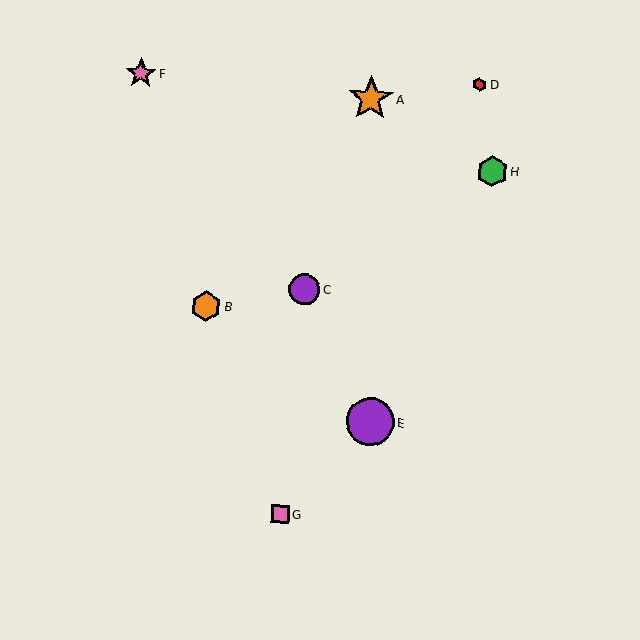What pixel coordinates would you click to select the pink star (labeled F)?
Click at (141, 73) to select the pink star F.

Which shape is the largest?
The purple circle (labeled E) is the largest.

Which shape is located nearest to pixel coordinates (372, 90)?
The orange star (labeled A) at (370, 99) is nearest to that location.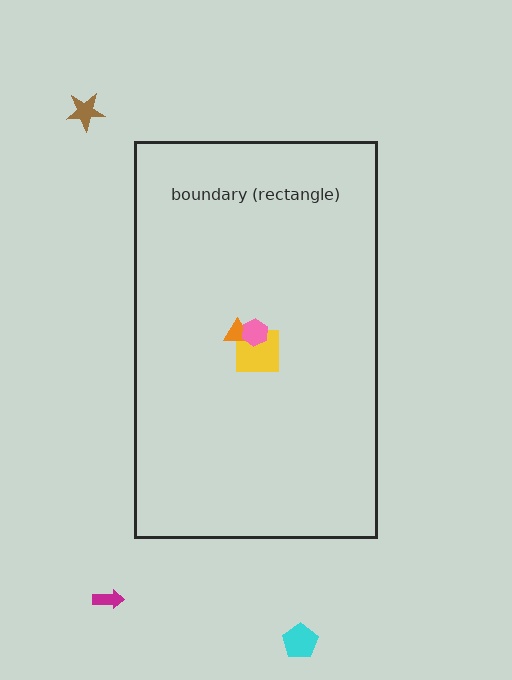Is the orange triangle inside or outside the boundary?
Inside.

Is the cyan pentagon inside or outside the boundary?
Outside.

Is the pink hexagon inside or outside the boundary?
Inside.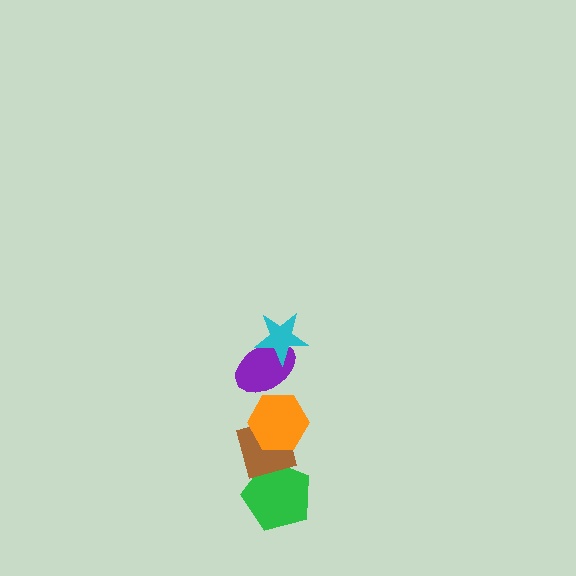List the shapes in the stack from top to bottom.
From top to bottom: the cyan star, the purple ellipse, the orange hexagon, the brown diamond, the green pentagon.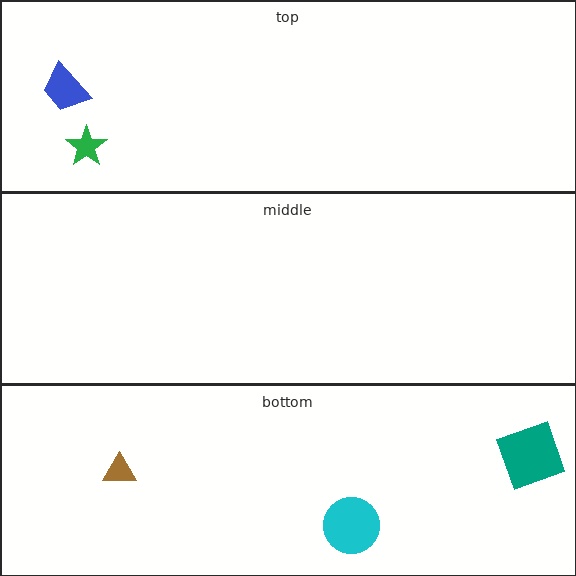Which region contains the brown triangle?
The bottom region.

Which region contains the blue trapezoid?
The top region.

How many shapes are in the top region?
2.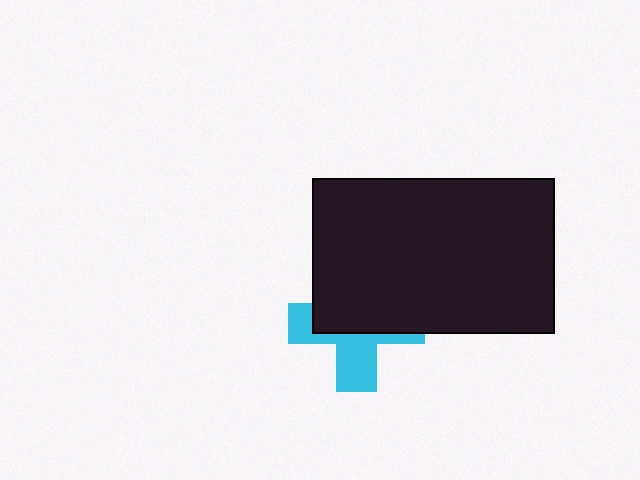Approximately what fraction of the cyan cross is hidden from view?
Roughly 57% of the cyan cross is hidden behind the black rectangle.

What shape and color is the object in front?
The object in front is a black rectangle.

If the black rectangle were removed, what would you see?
You would see the complete cyan cross.